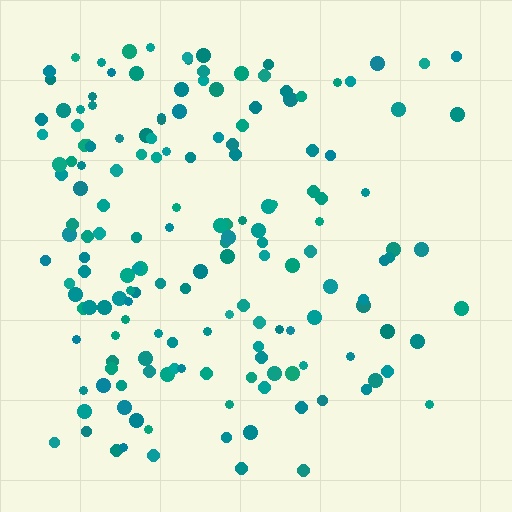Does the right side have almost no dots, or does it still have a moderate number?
Still a moderate number, just noticeably fewer than the left.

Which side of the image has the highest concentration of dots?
The left.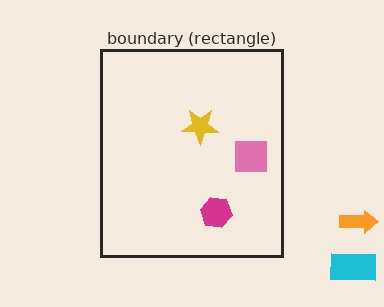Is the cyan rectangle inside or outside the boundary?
Outside.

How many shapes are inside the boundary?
3 inside, 2 outside.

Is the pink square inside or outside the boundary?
Inside.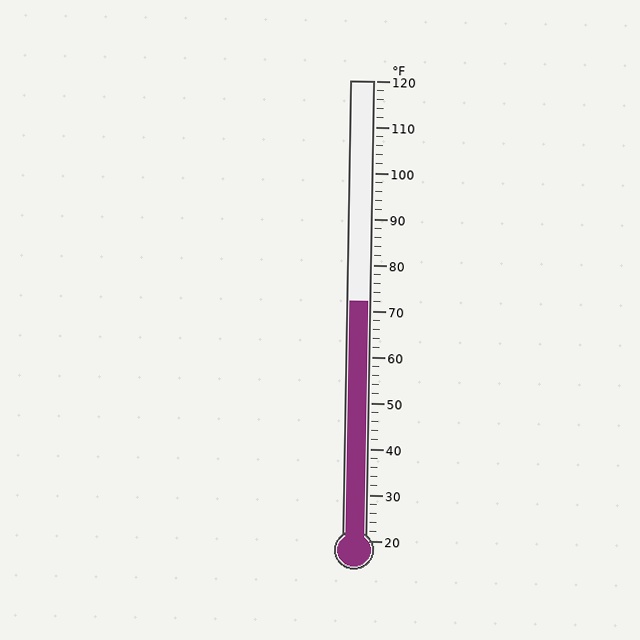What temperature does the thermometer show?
The thermometer shows approximately 72°F.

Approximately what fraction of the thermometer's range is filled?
The thermometer is filled to approximately 50% of its range.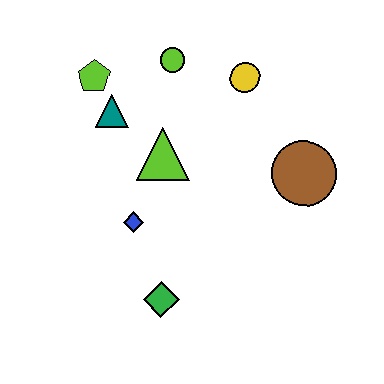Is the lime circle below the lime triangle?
No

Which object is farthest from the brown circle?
The lime pentagon is farthest from the brown circle.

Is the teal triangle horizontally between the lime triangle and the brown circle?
No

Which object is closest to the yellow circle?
The lime circle is closest to the yellow circle.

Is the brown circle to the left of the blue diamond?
No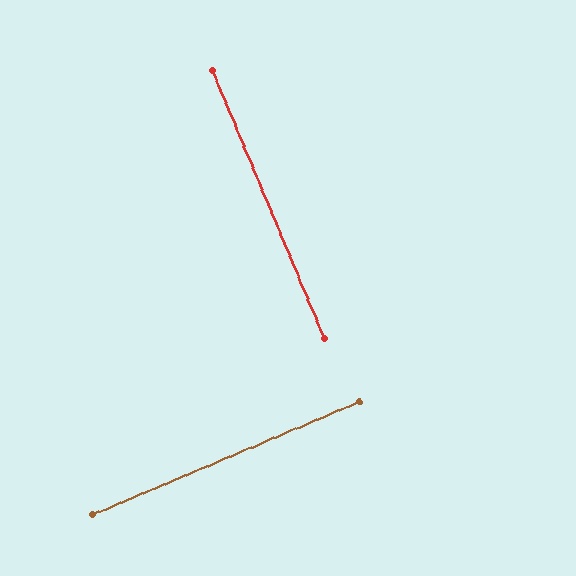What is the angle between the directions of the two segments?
Approximately 90 degrees.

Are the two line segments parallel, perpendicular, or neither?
Perpendicular — they meet at approximately 90°.